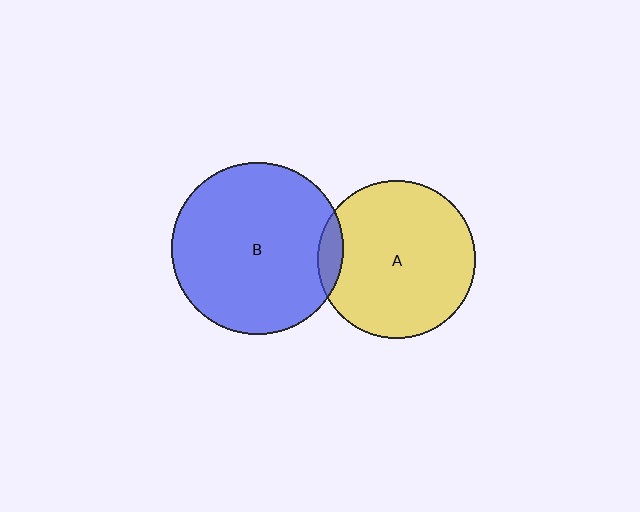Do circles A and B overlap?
Yes.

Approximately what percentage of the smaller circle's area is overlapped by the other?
Approximately 10%.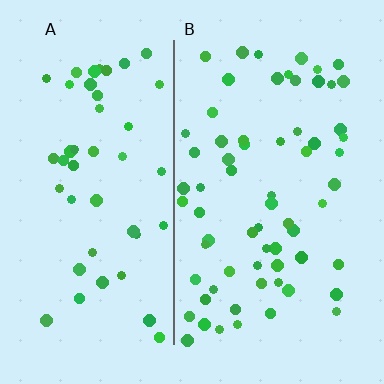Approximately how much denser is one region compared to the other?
Approximately 1.4× — region B over region A.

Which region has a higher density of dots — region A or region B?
B (the right).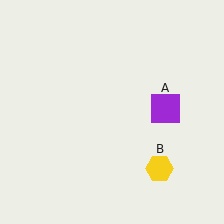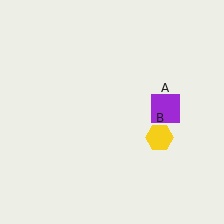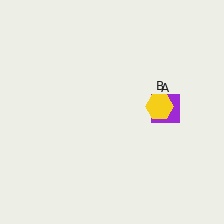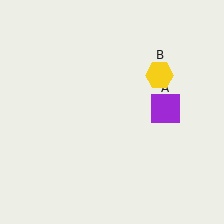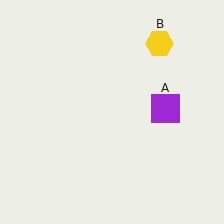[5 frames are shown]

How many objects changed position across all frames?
1 object changed position: yellow hexagon (object B).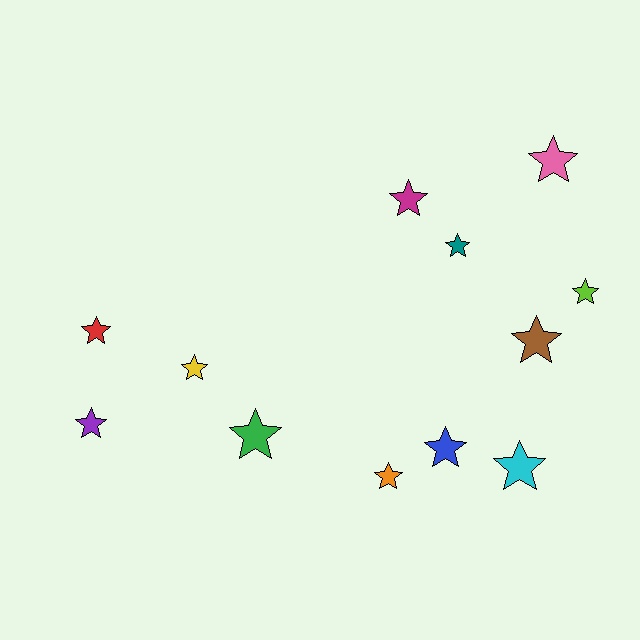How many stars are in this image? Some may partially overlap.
There are 12 stars.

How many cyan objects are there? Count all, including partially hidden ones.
There is 1 cyan object.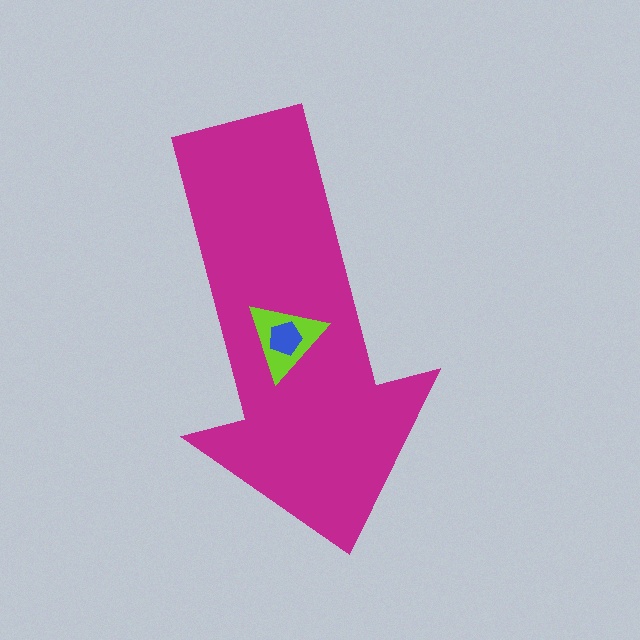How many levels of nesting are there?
3.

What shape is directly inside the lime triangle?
The blue pentagon.